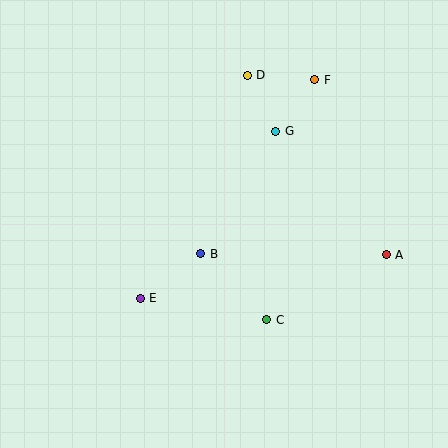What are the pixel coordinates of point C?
Point C is at (267, 320).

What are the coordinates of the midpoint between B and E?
The midpoint between B and E is at (170, 276).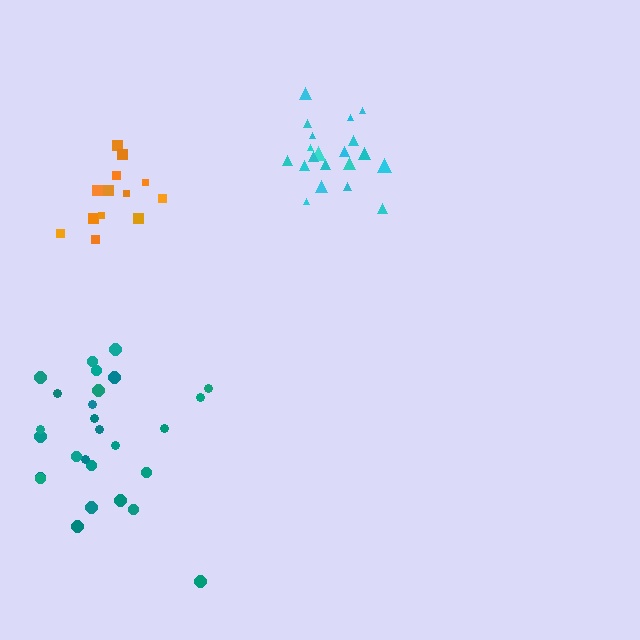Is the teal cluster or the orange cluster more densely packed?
Orange.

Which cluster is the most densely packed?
Cyan.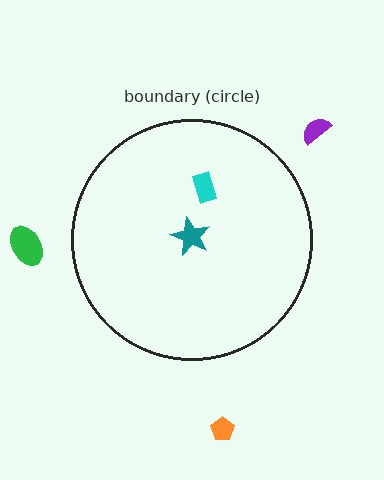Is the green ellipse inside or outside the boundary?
Outside.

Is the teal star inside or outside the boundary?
Inside.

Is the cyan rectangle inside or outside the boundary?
Inside.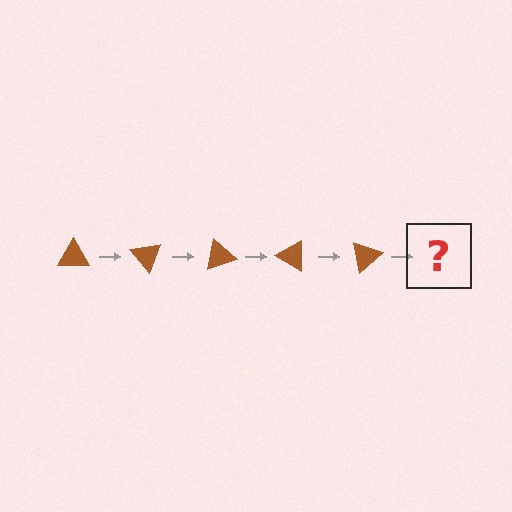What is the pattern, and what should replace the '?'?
The pattern is that the triangle rotates 50 degrees each step. The '?' should be a brown triangle rotated 250 degrees.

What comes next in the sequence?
The next element should be a brown triangle rotated 250 degrees.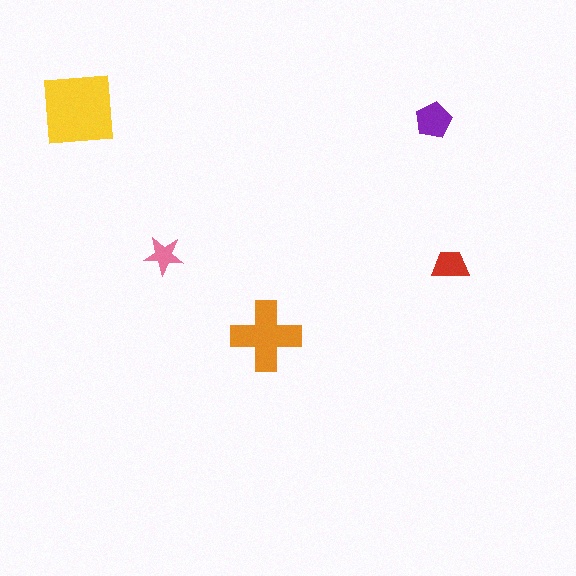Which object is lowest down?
The orange cross is bottommost.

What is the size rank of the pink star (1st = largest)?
5th.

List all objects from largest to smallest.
The yellow square, the orange cross, the purple pentagon, the red trapezoid, the pink star.